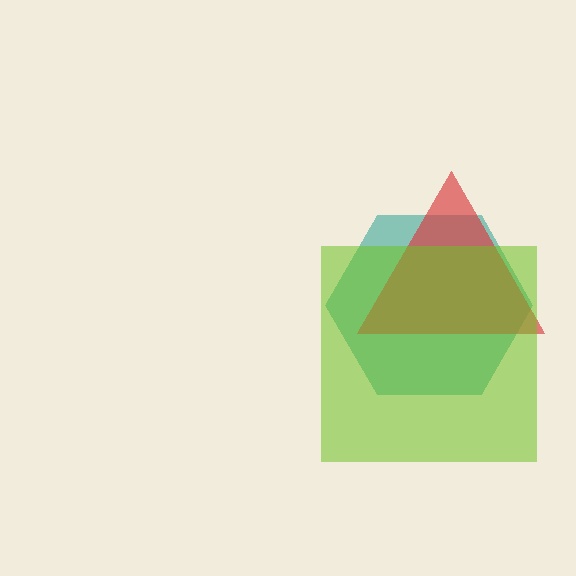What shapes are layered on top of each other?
The layered shapes are: a teal hexagon, a red triangle, a lime square.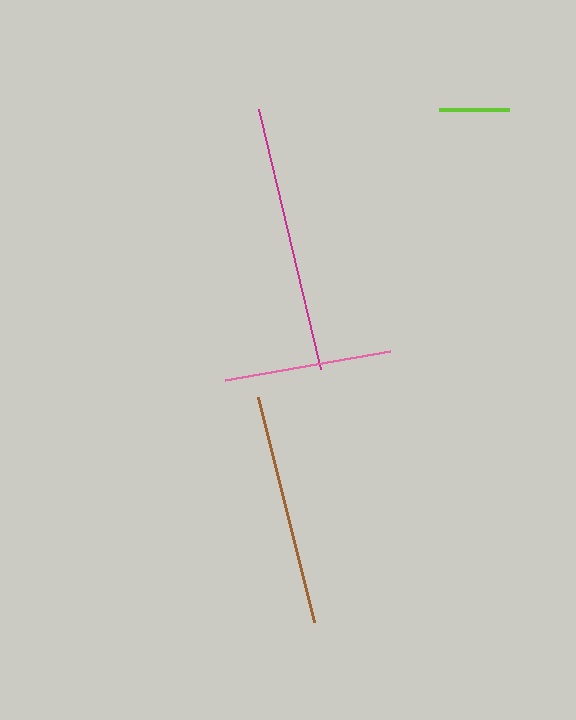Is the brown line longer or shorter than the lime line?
The brown line is longer than the lime line.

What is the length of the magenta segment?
The magenta segment is approximately 268 pixels long.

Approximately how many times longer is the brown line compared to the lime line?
The brown line is approximately 3.3 times the length of the lime line.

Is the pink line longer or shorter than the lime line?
The pink line is longer than the lime line.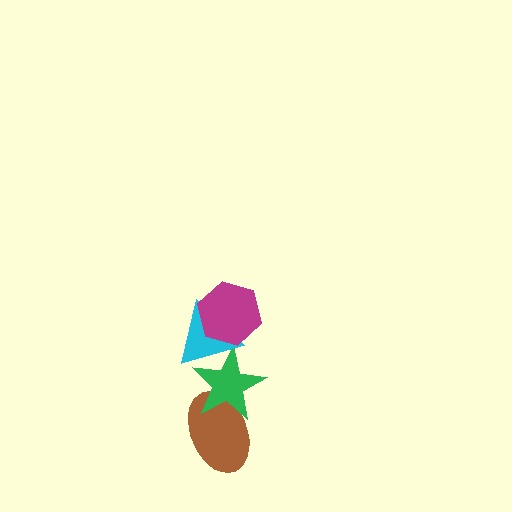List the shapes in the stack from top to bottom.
From top to bottom: the magenta hexagon, the cyan triangle, the green star, the brown ellipse.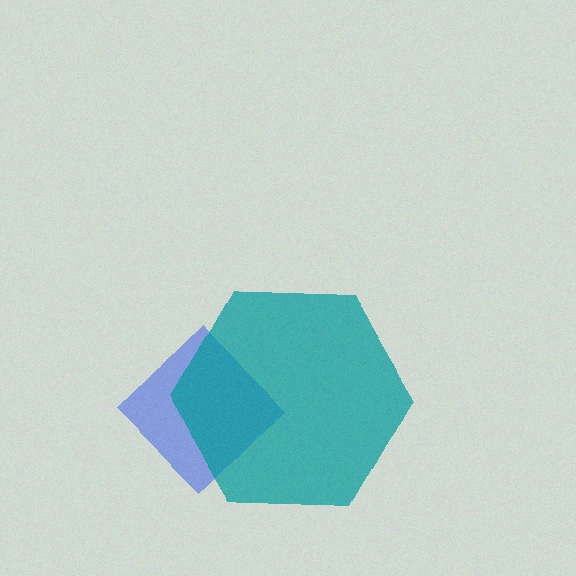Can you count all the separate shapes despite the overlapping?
Yes, there are 2 separate shapes.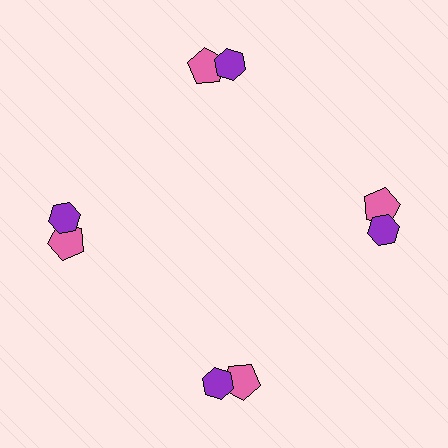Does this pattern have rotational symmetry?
Yes, this pattern has 4-fold rotational symmetry. It looks the same after rotating 90 degrees around the center.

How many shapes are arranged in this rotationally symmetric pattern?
There are 8 shapes, arranged in 4 groups of 2.